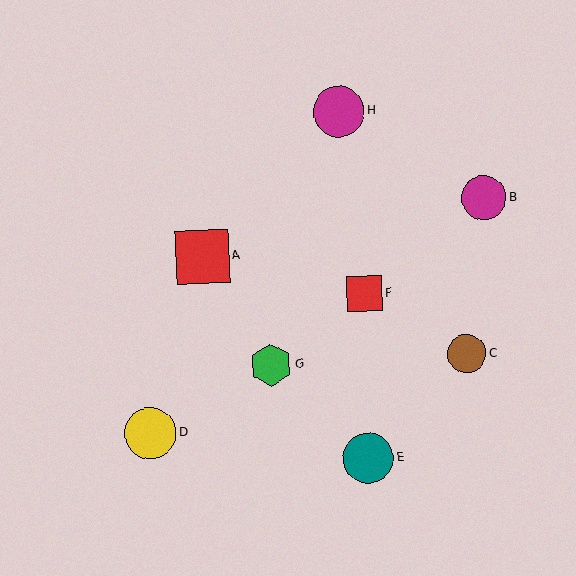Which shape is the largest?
The red square (labeled A) is the largest.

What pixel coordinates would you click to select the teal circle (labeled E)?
Click at (368, 458) to select the teal circle E.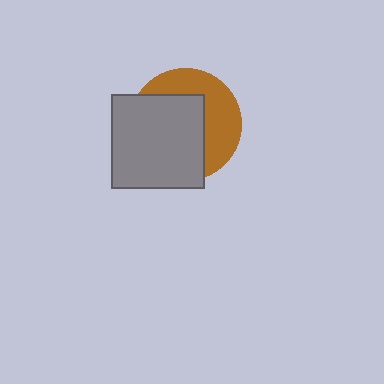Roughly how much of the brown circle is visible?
A small part of it is visible (roughly 41%).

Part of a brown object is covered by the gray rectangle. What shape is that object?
It is a circle.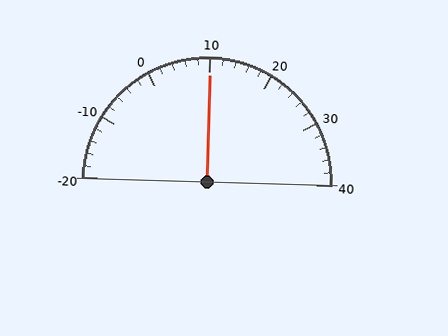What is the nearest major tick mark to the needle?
The nearest major tick mark is 10.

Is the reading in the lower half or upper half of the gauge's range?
The reading is in the upper half of the range (-20 to 40).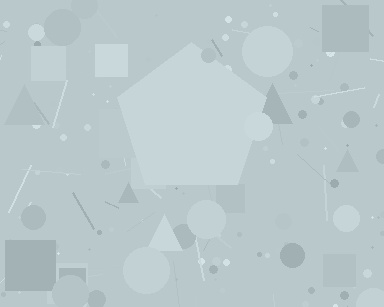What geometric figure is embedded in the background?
A pentagon is embedded in the background.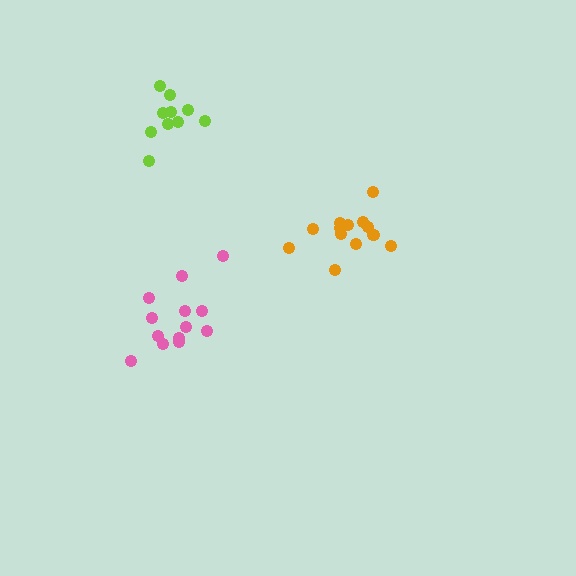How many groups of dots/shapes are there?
There are 3 groups.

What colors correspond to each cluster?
The clusters are colored: orange, pink, lime.